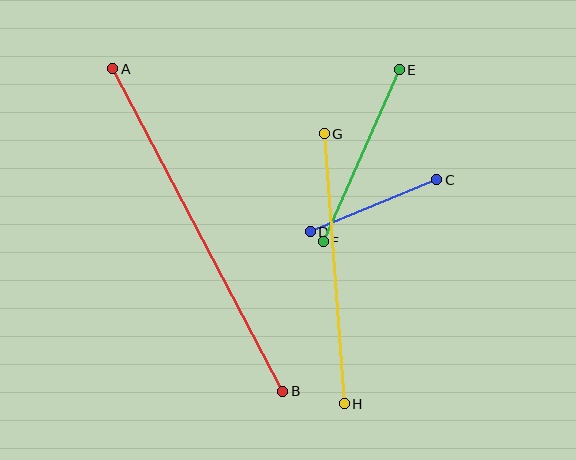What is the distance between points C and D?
The distance is approximately 137 pixels.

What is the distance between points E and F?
The distance is approximately 188 pixels.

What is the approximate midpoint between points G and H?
The midpoint is at approximately (334, 269) pixels.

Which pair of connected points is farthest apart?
Points A and B are farthest apart.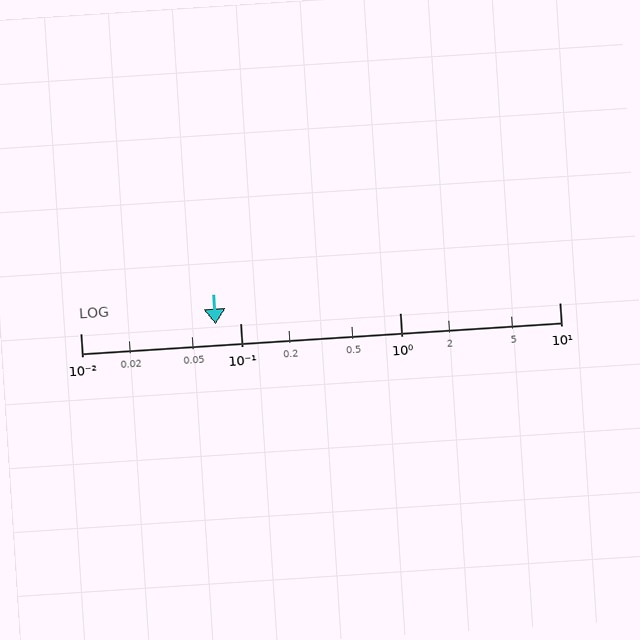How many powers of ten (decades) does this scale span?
The scale spans 3 decades, from 0.01 to 10.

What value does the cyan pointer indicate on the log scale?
The pointer indicates approximately 0.07.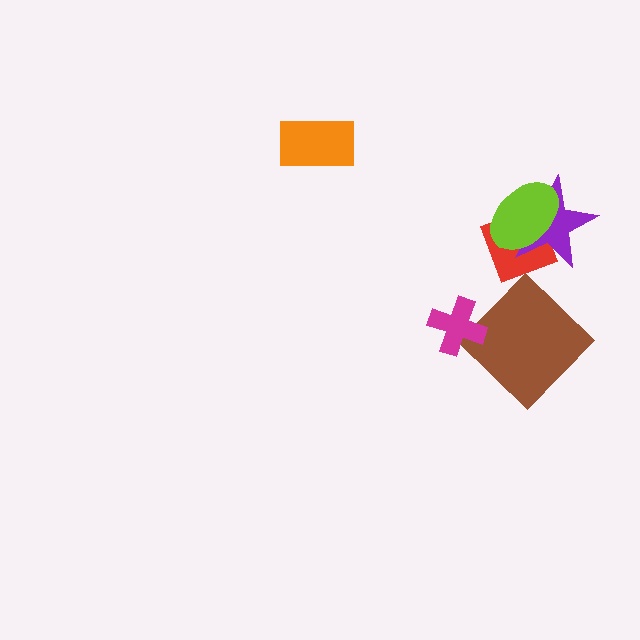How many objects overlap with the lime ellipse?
2 objects overlap with the lime ellipse.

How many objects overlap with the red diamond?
2 objects overlap with the red diamond.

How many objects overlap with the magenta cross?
0 objects overlap with the magenta cross.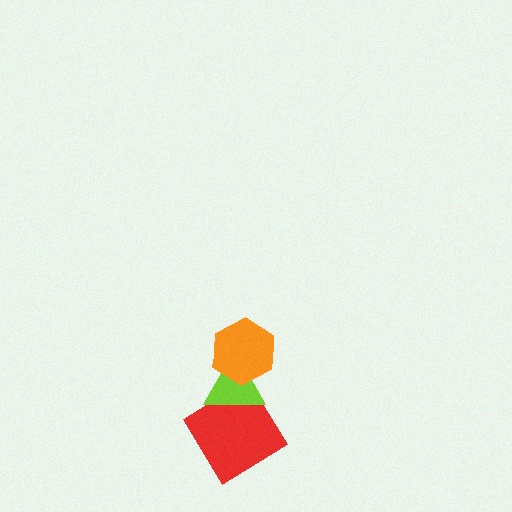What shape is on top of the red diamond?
The lime triangle is on top of the red diamond.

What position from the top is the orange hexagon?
The orange hexagon is 1st from the top.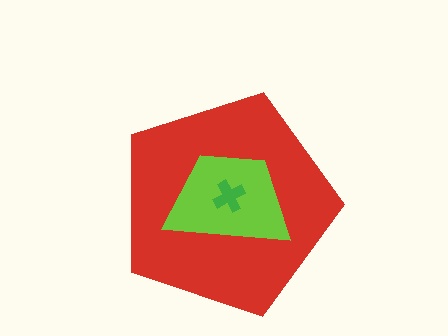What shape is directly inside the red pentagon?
The lime trapezoid.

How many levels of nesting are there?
3.